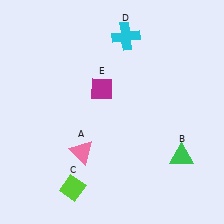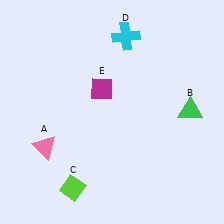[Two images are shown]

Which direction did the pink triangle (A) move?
The pink triangle (A) moved left.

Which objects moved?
The objects that moved are: the pink triangle (A), the green triangle (B).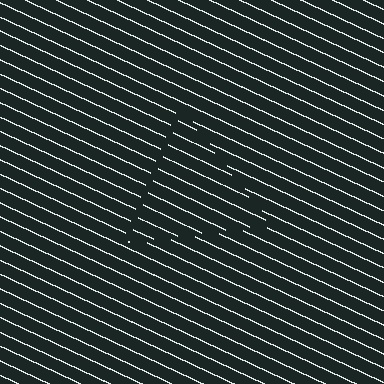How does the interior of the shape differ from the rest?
The interior of the shape contains the same grating, shifted by half a period — the contour is defined by the phase discontinuity where line-ends from the inner and outer gratings abut.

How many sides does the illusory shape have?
3 sides — the line-ends trace a triangle.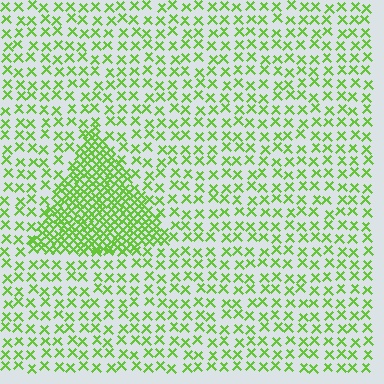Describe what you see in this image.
The image contains small lime elements arranged at two different densities. A triangle-shaped region is visible where the elements are more densely packed than the surrounding area.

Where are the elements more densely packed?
The elements are more densely packed inside the triangle boundary.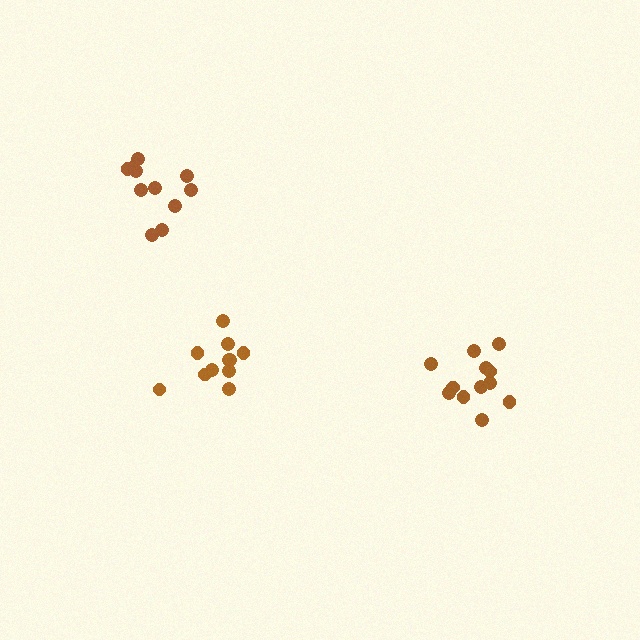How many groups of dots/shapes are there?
There are 3 groups.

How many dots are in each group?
Group 1: 11 dots, Group 2: 12 dots, Group 3: 11 dots (34 total).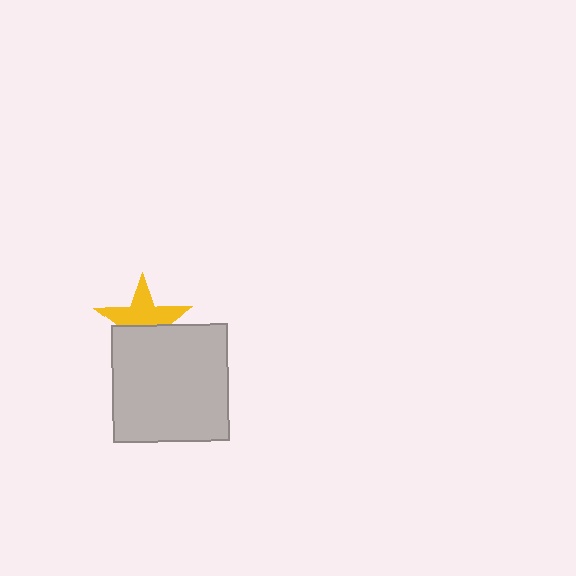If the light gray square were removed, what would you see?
You would see the complete yellow star.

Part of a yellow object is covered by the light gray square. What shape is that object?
It is a star.